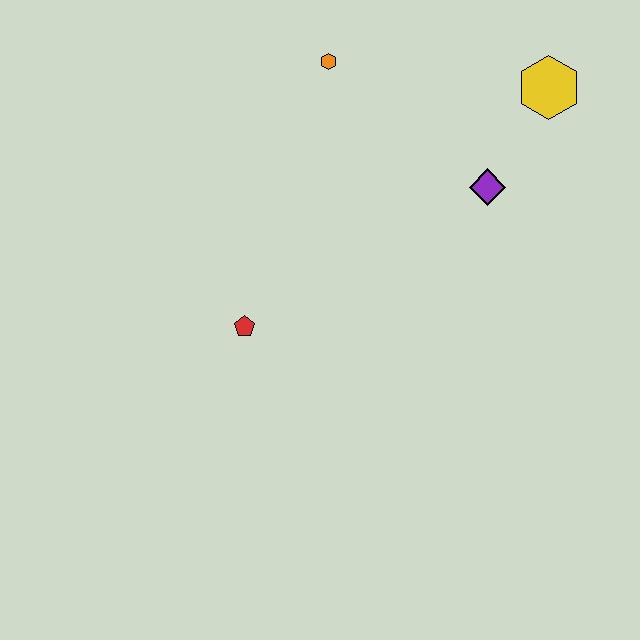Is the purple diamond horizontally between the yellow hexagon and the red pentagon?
Yes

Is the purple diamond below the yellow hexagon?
Yes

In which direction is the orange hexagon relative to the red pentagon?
The orange hexagon is above the red pentagon.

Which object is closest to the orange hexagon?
The purple diamond is closest to the orange hexagon.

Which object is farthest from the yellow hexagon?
The red pentagon is farthest from the yellow hexagon.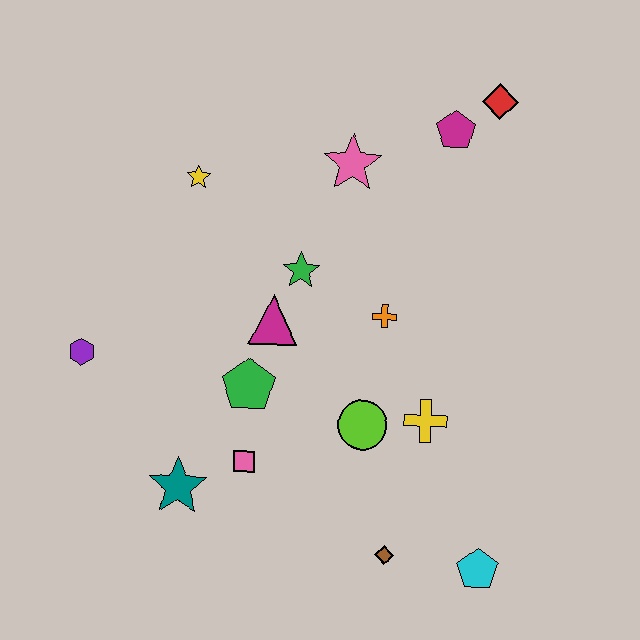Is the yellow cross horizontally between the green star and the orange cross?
No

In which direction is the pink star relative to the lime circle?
The pink star is above the lime circle.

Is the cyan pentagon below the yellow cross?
Yes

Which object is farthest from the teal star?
The red diamond is farthest from the teal star.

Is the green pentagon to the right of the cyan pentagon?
No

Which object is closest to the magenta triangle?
The green star is closest to the magenta triangle.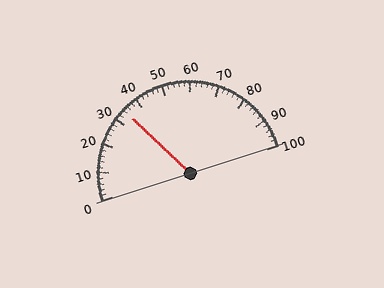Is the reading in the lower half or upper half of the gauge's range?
The reading is in the lower half of the range (0 to 100).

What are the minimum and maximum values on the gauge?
The gauge ranges from 0 to 100.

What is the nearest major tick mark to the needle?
The nearest major tick mark is 30.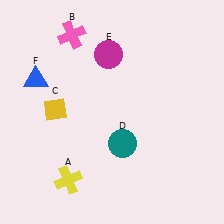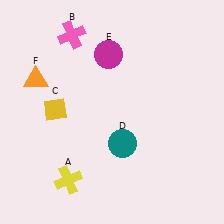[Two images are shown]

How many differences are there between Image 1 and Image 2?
There is 1 difference between the two images.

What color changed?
The triangle (F) changed from blue in Image 1 to orange in Image 2.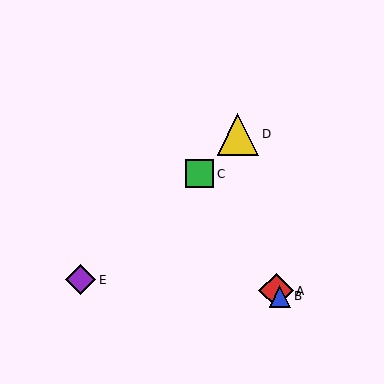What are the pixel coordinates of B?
Object B is at (280, 296).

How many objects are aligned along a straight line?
3 objects (A, B, C) are aligned along a straight line.